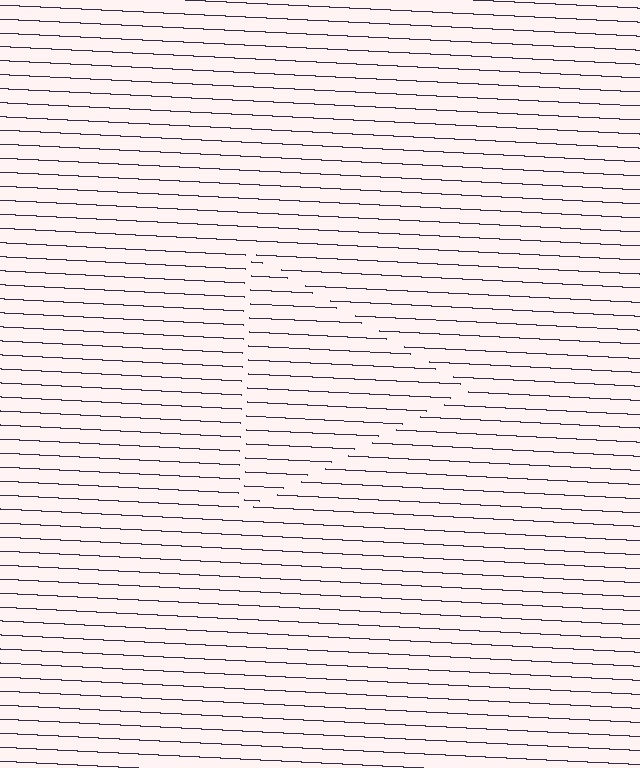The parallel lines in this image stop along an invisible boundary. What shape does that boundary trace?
An illusory triangle. The interior of the shape contains the same grating, shifted by half a period — the contour is defined by the phase discontinuity where line-ends from the inner and outer gratings abut.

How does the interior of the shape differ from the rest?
The interior of the shape contains the same grating, shifted by half a period — the contour is defined by the phase discontinuity where line-ends from the inner and outer gratings abut.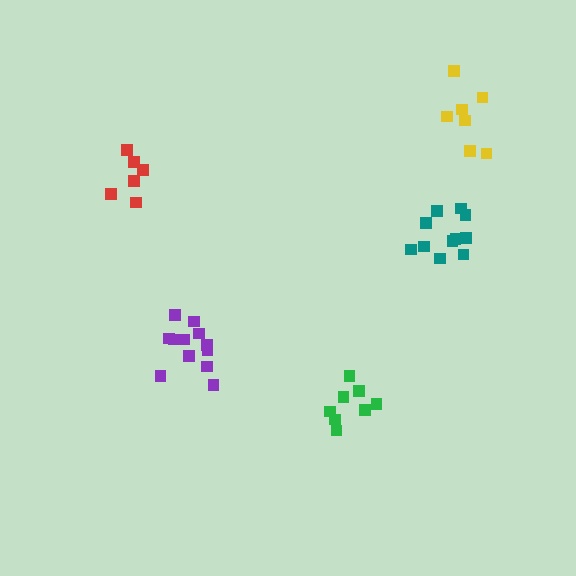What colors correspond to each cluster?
The clusters are colored: purple, red, yellow, green, teal.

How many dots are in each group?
Group 1: 12 dots, Group 2: 6 dots, Group 3: 7 dots, Group 4: 8 dots, Group 5: 11 dots (44 total).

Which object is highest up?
The yellow cluster is topmost.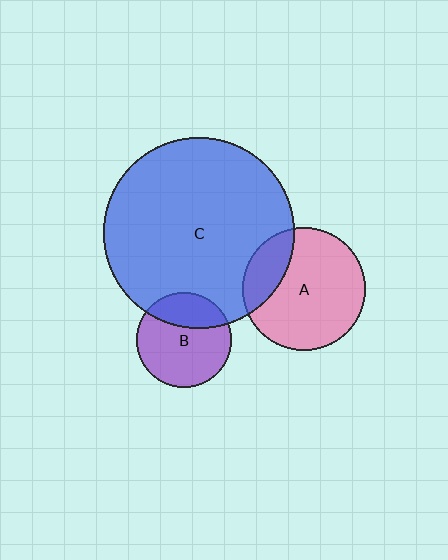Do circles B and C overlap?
Yes.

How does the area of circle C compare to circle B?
Approximately 4.0 times.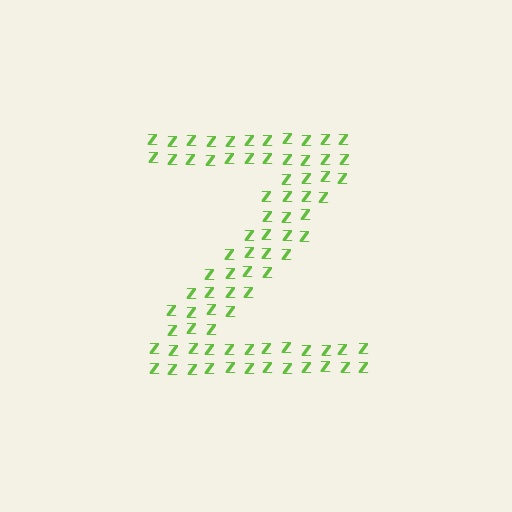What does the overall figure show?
The overall figure shows the letter Z.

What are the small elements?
The small elements are letter Z's.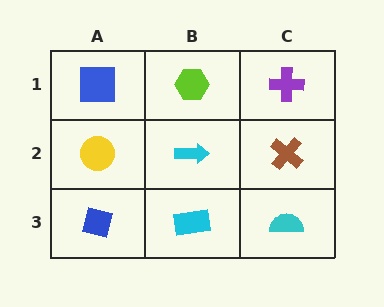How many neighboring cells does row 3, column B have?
3.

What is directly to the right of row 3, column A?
A cyan rectangle.